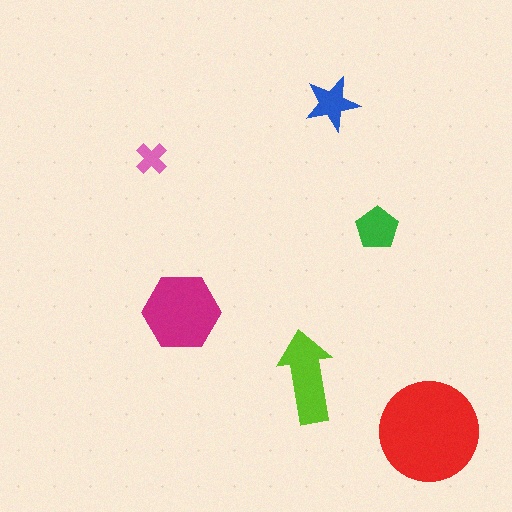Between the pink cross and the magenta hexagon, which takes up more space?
The magenta hexagon.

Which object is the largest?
The red circle.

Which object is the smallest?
The pink cross.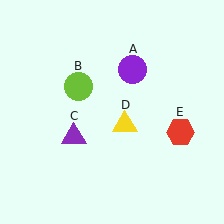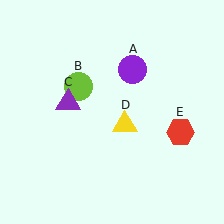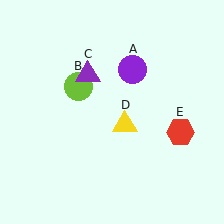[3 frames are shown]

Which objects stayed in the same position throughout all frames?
Purple circle (object A) and lime circle (object B) and yellow triangle (object D) and red hexagon (object E) remained stationary.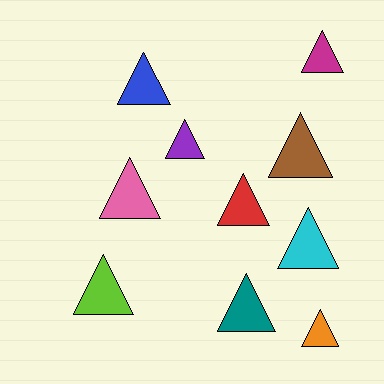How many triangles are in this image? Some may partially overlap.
There are 10 triangles.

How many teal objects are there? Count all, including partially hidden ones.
There is 1 teal object.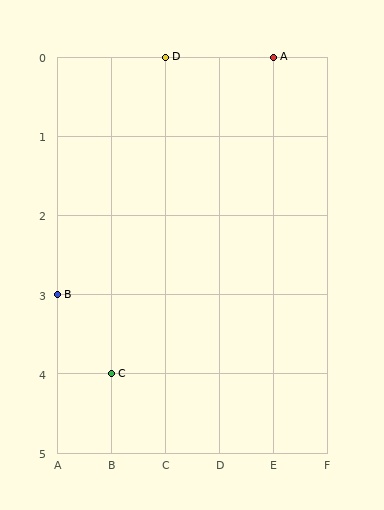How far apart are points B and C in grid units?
Points B and C are 1 column and 1 row apart (about 1.4 grid units diagonally).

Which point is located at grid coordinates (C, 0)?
Point D is at (C, 0).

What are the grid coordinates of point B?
Point B is at grid coordinates (A, 3).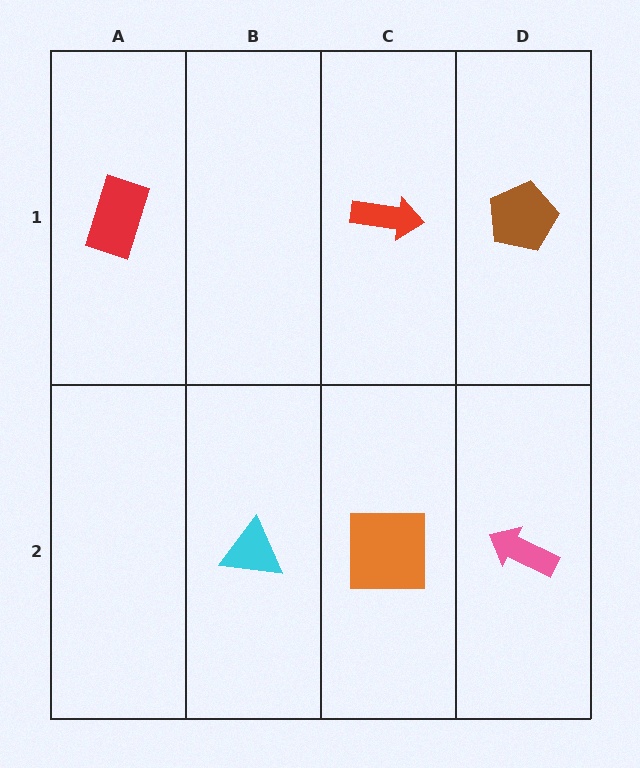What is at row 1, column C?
A red arrow.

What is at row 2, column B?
A cyan triangle.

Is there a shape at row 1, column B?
No, that cell is empty.